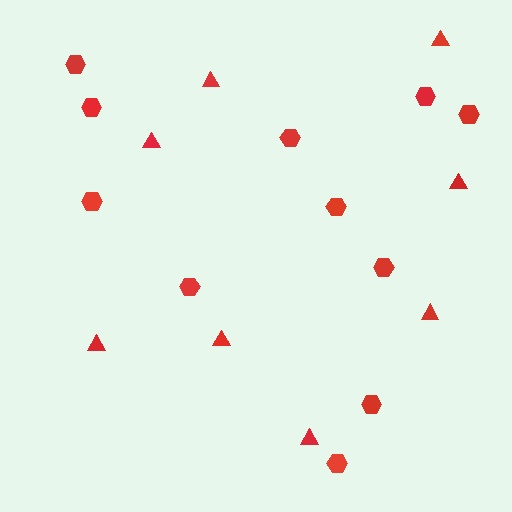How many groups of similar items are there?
There are 2 groups: one group of triangles (8) and one group of hexagons (11).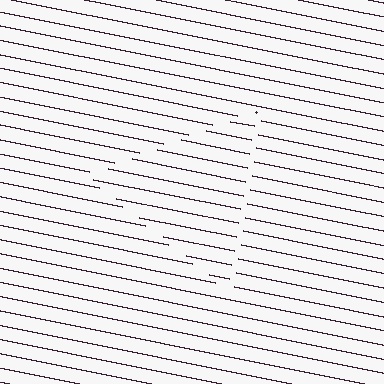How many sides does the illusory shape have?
3 sides — the line-ends trace a triangle.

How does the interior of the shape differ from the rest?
The interior of the shape contains the same grating, shifted by half a period — the contour is defined by the phase discontinuity where line-ends from the inner and outer gratings abut.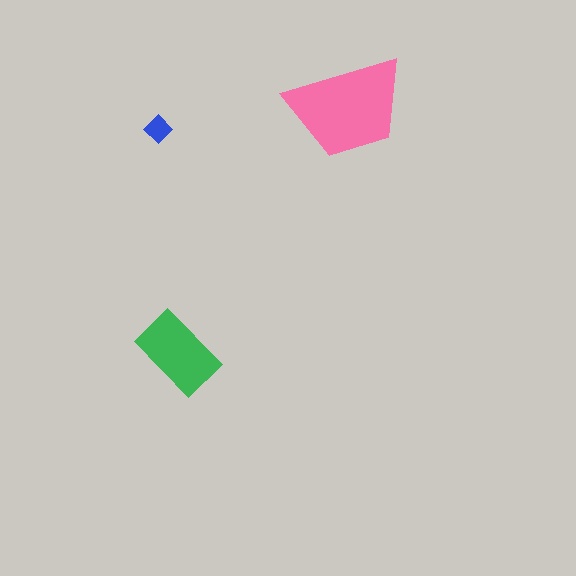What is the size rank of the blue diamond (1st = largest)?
3rd.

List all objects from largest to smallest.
The pink trapezoid, the green rectangle, the blue diamond.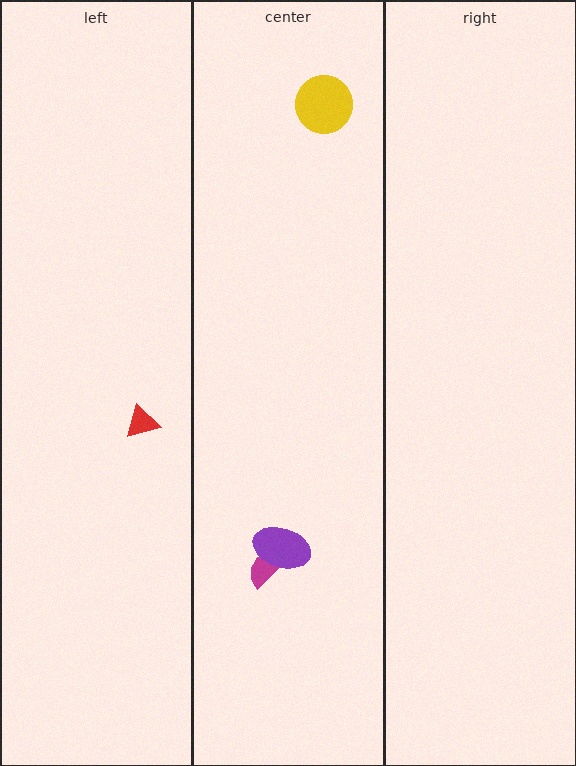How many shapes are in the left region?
1.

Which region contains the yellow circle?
The center region.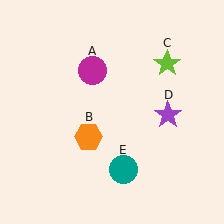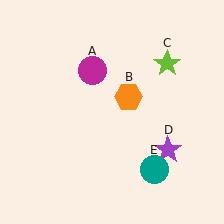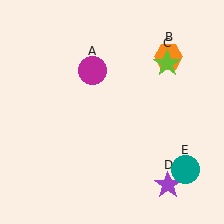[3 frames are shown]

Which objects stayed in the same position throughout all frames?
Magenta circle (object A) and lime star (object C) remained stationary.